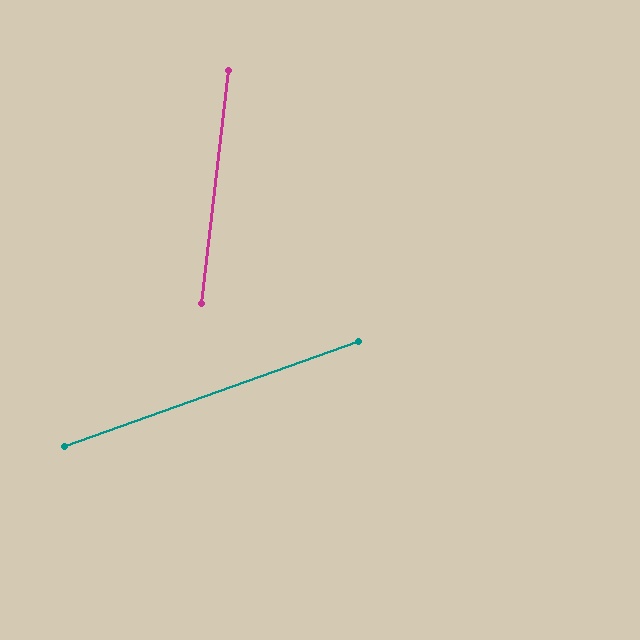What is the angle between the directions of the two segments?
Approximately 64 degrees.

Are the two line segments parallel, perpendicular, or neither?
Neither parallel nor perpendicular — they differ by about 64°.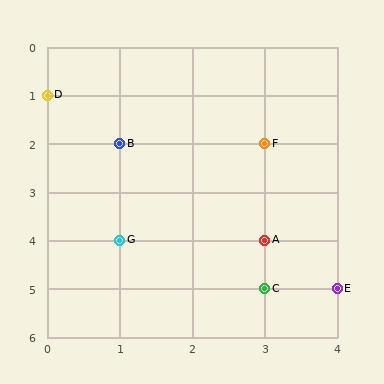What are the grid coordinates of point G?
Point G is at grid coordinates (1, 4).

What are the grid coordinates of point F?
Point F is at grid coordinates (3, 2).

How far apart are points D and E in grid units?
Points D and E are 4 columns and 4 rows apart (about 5.7 grid units diagonally).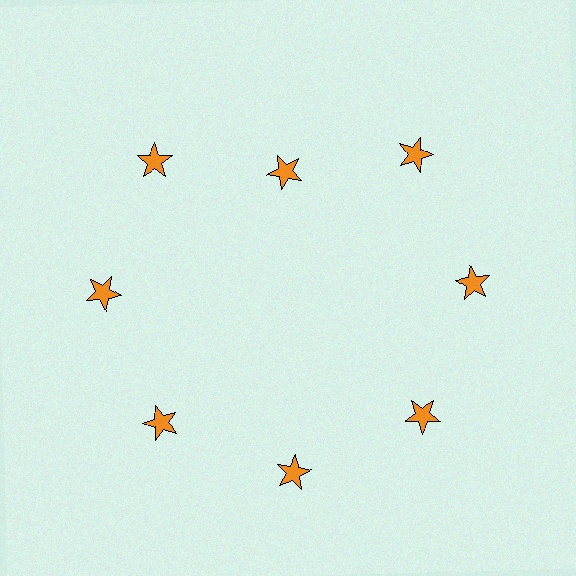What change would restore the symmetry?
The symmetry would be restored by moving it outward, back onto the ring so that all 8 stars sit at equal angles and equal distance from the center.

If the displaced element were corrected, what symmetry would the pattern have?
It would have 8-fold rotational symmetry — the pattern would map onto itself every 45 degrees.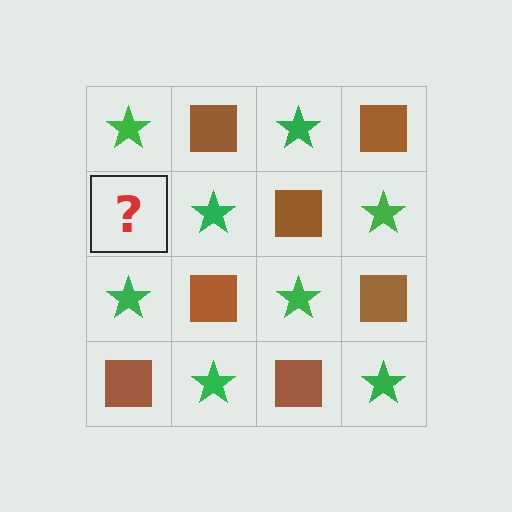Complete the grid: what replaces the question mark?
The question mark should be replaced with a brown square.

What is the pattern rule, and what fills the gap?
The rule is that it alternates green star and brown square in a checkerboard pattern. The gap should be filled with a brown square.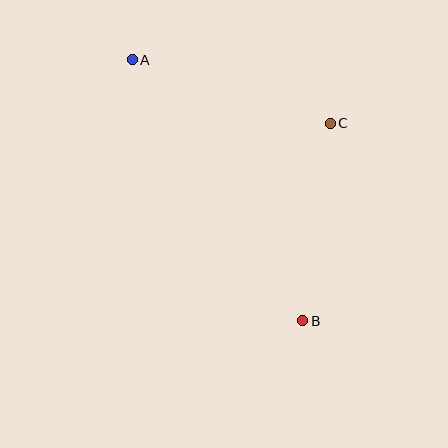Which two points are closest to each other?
Points B and C are closest to each other.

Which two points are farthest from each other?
Points A and B are farthest from each other.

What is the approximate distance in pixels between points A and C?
The distance between A and C is approximately 208 pixels.